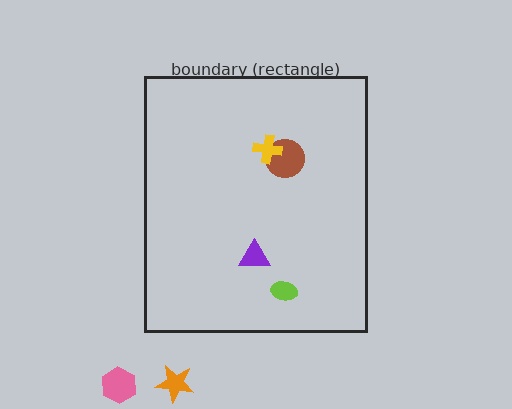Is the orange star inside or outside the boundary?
Outside.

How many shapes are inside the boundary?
4 inside, 2 outside.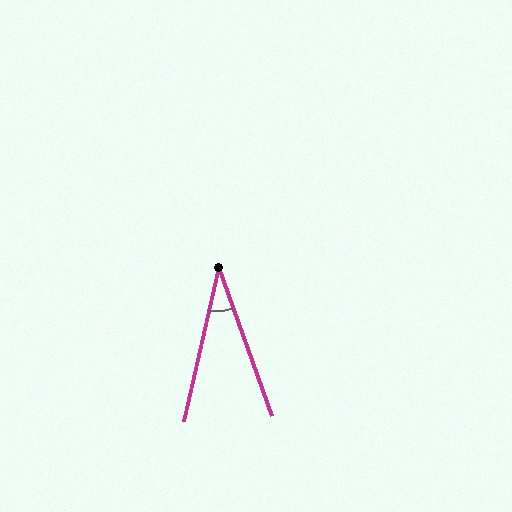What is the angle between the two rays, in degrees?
Approximately 33 degrees.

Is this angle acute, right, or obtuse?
It is acute.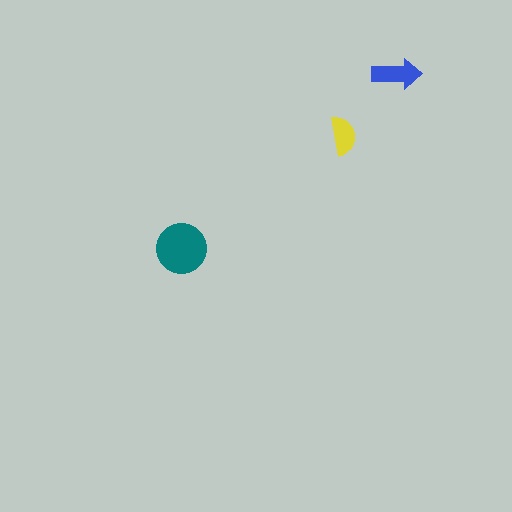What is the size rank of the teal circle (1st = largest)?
1st.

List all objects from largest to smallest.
The teal circle, the blue arrow, the yellow semicircle.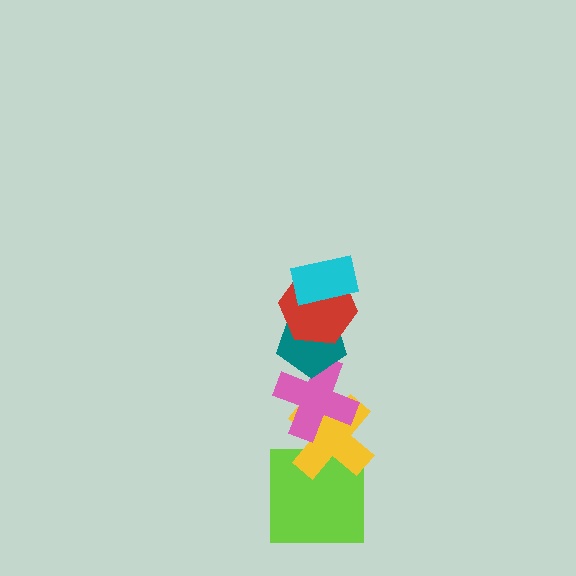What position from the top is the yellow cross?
The yellow cross is 5th from the top.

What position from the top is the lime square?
The lime square is 6th from the top.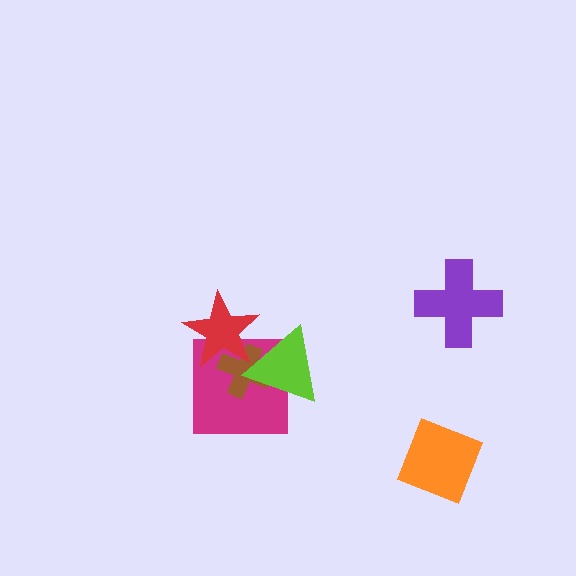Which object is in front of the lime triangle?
The red star is in front of the lime triangle.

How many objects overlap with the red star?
3 objects overlap with the red star.